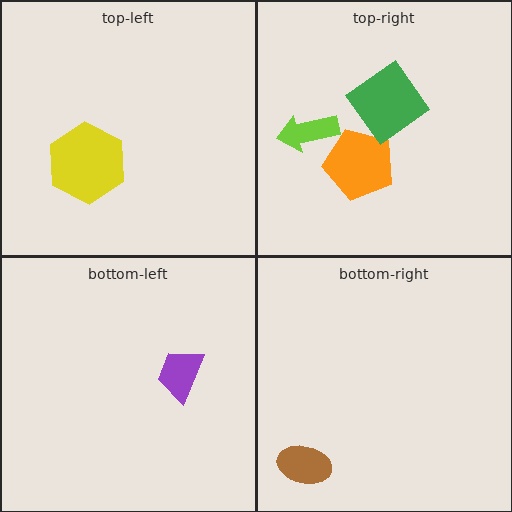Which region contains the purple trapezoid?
The bottom-left region.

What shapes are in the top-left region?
The yellow hexagon.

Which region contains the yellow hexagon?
The top-left region.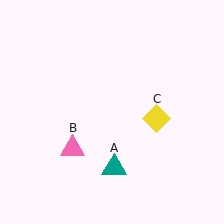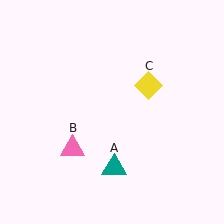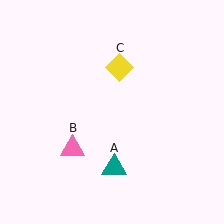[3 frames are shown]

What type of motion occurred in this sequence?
The yellow diamond (object C) rotated counterclockwise around the center of the scene.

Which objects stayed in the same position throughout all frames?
Teal triangle (object A) and pink triangle (object B) remained stationary.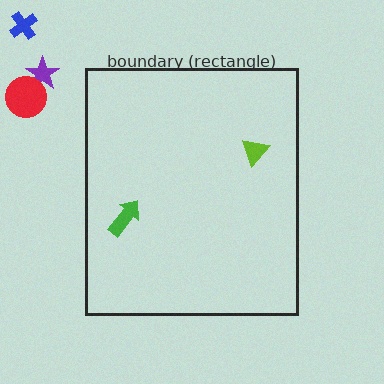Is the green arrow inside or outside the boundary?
Inside.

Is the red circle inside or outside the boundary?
Outside.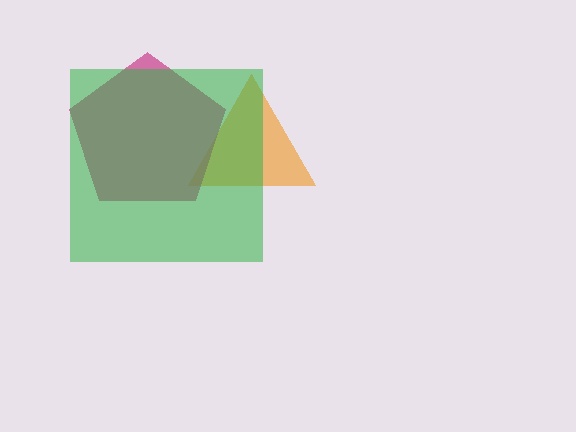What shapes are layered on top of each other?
The layered shapes are: an orange triangle, a magenta pentagon, a green square.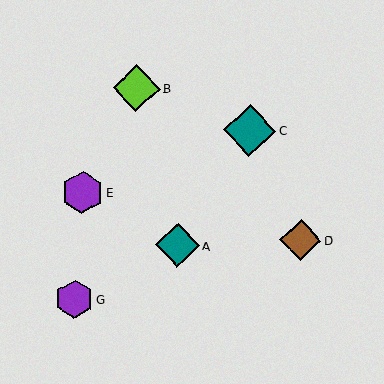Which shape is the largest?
The teal diamond (labeled C) is the largest.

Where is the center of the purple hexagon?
The center of the purple hexagon is at (74, 299).